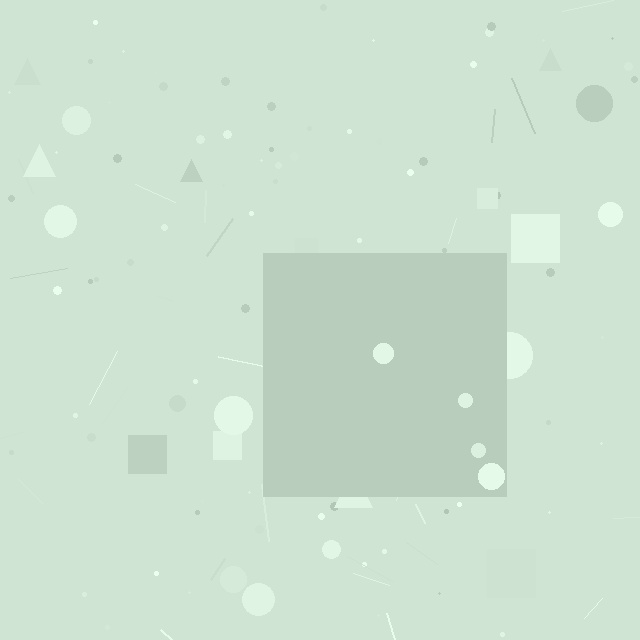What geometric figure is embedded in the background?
A square is embedded in the background.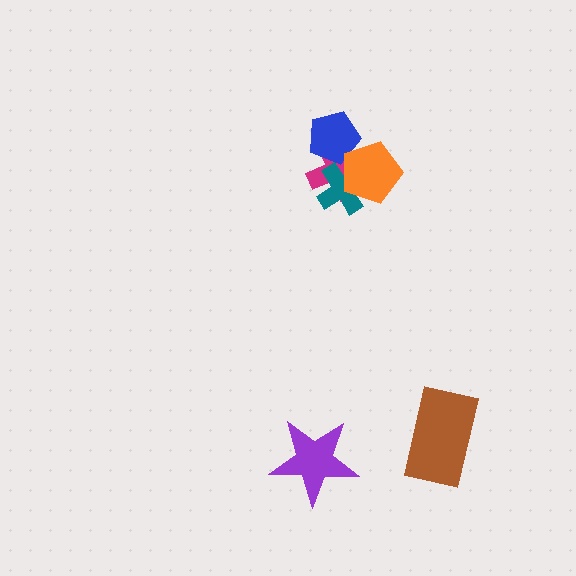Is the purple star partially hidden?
No, no other shape covers it.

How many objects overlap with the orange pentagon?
3 objects overlap with the orange pentagon.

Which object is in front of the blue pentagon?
The orange pentagon is in front of the blue pentagon.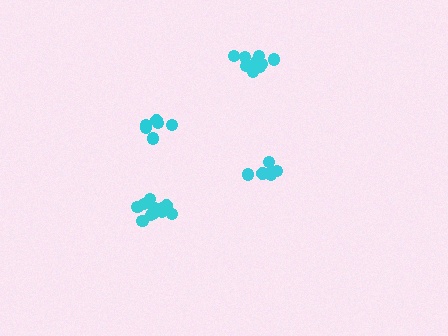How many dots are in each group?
Group 1: 12 dots, Group 2: 6 dots, Group 3: 6 dots, Group 4: 12 dots (36 total).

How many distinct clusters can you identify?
There are 4 distinct clusters.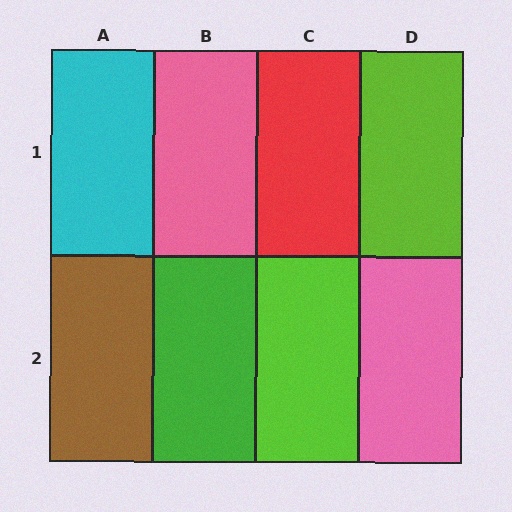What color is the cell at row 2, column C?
Lime.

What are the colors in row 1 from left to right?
Cyan, pink, red, lime.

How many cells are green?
1 cell is green.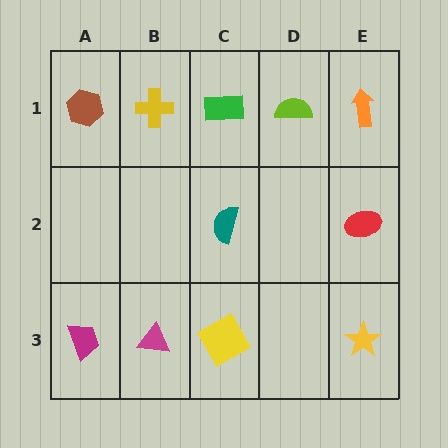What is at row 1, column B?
A yellow cross.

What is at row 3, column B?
A magenta triangle.